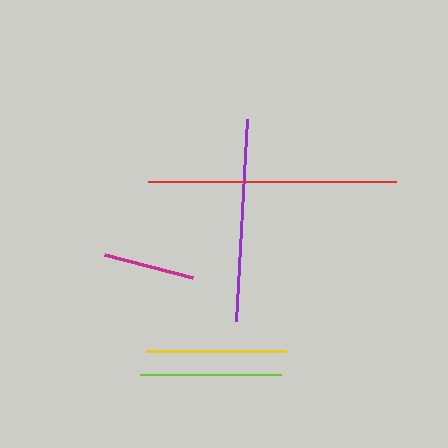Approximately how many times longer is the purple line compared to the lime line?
The purple line is approximately 1.4 times the length of the lime line.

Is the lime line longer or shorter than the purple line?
The purple line is longer than the lime line.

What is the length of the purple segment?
The purple segment is approximately 202 pixels long.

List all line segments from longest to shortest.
From longest to shortest: red, purple, lime, yellow, magenta.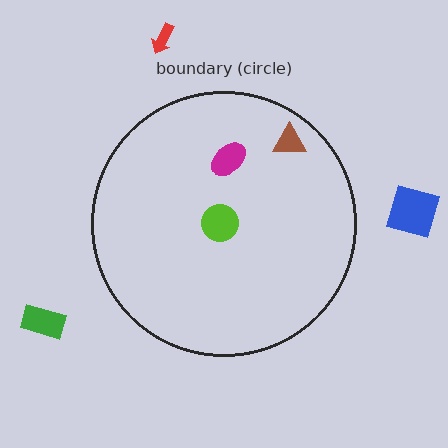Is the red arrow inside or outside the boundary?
Outside.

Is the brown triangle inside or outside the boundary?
Inside.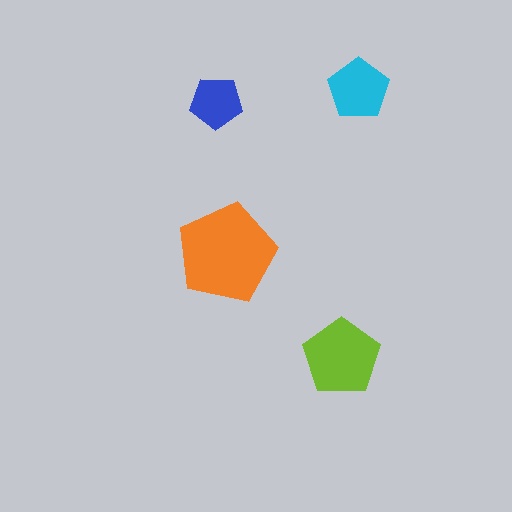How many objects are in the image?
There are 4 objects in the image.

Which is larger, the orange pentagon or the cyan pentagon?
The orange one.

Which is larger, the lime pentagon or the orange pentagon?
The orange one.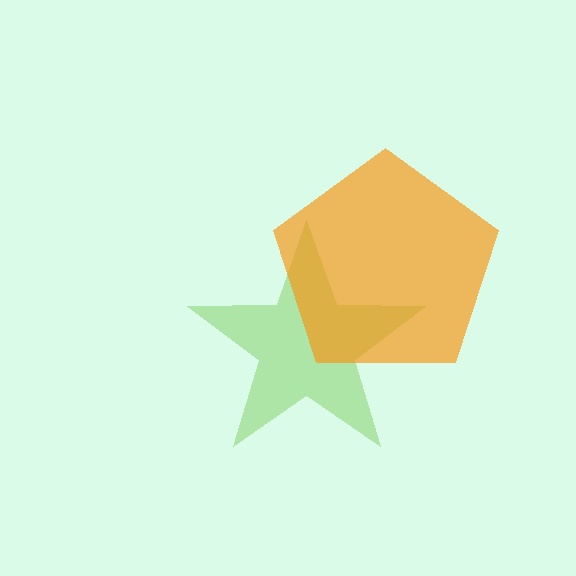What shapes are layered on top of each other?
The layered shapes are: a lime star, an orange pentagon.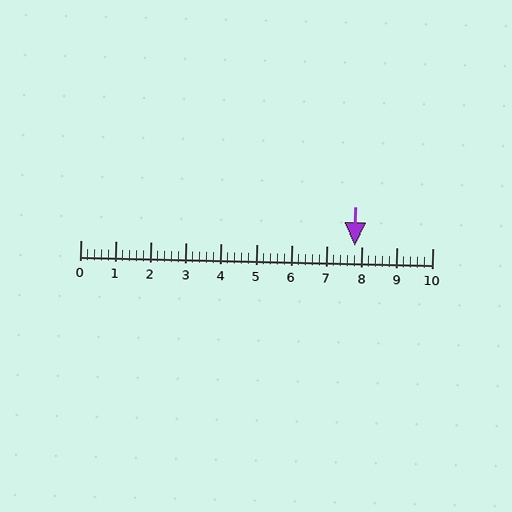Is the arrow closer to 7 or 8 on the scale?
The arrow is closer to 8.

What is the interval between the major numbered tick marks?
The major tick marks are spaced 1 units apart.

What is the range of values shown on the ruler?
The ruler shows values from 0 to 10.